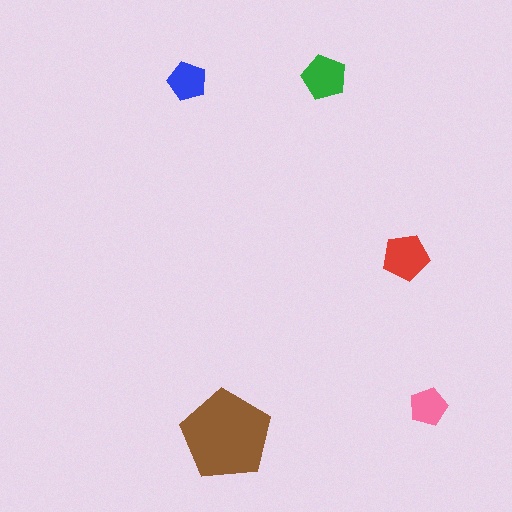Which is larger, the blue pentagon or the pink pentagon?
The blue one.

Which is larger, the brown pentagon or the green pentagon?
The brown one.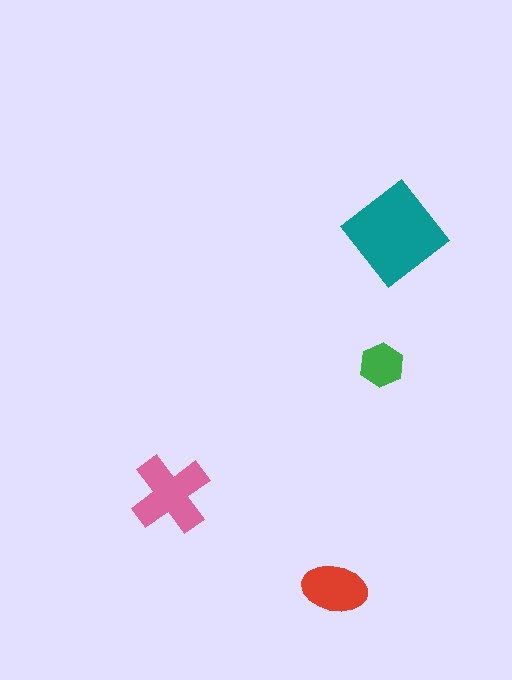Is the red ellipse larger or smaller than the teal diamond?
Smaller.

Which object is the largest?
The teal diamond.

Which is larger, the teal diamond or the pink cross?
The teal diamond.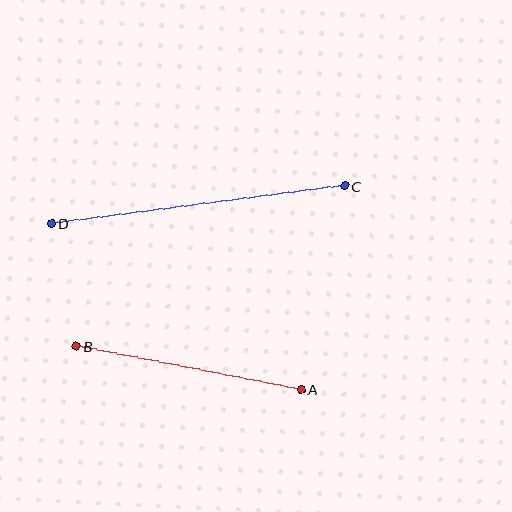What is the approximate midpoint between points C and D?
The midpoint is at approximately (198, 205) pixels.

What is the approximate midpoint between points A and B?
The midpoint is at approximately (189, 368) pixels.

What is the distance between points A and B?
The distance is approximately 229 pixels.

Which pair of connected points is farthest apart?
Points C and D are farthest apart.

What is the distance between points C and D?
The distance is approximately 295 pixels.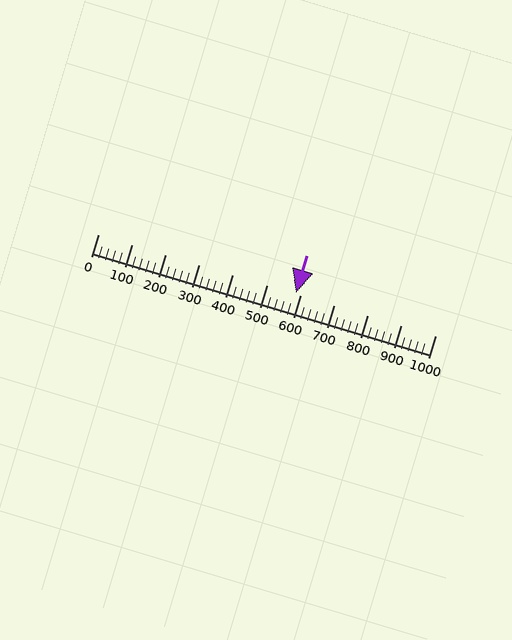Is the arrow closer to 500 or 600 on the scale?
The arrow is closer to 600.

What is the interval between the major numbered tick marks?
The major tick marks are spaced 100 units apart.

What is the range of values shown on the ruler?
The ruler shows values from 0 to 1000.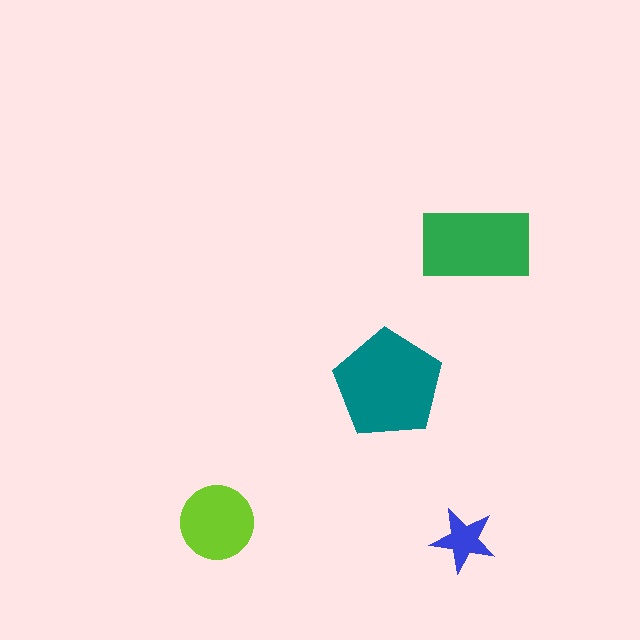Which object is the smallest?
The blue star.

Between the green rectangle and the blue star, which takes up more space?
The green rectangle.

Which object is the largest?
The teal pentagon.